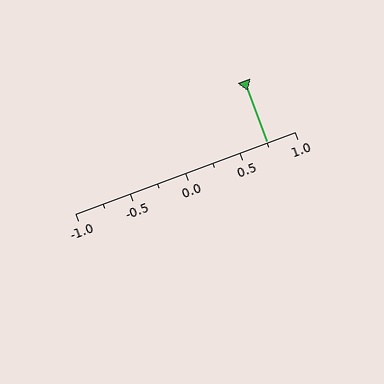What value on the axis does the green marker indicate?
The marker indicates approximately 0.75.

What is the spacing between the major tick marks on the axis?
The major ticks are spaced 0.5 apart.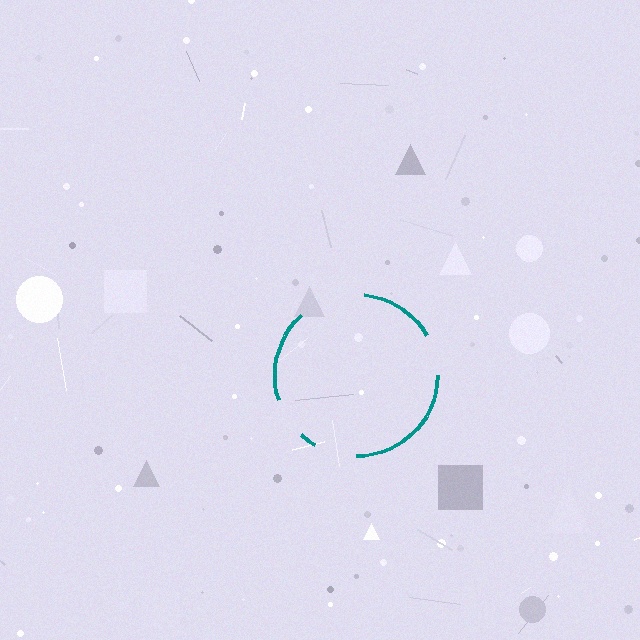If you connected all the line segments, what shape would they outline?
They would outline a circle.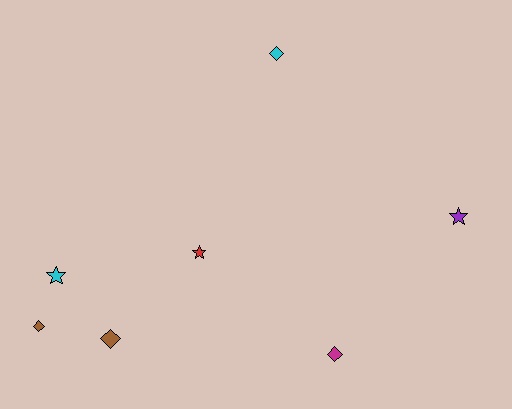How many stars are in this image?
There are 3 stars.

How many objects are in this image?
There are 7 objects.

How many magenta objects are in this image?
There is 1 magenta object.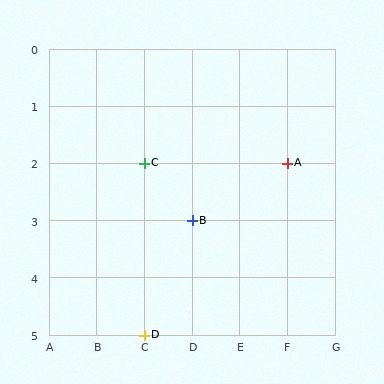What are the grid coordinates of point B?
Point B is at grid coordinates (D, 3).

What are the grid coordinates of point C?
Point C is at grid coordinates (C, 2).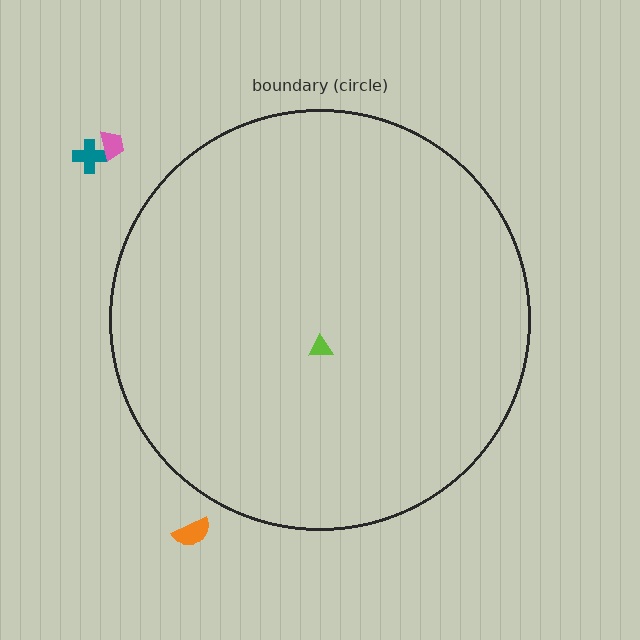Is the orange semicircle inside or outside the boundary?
Outside.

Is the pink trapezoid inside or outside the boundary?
Outside.